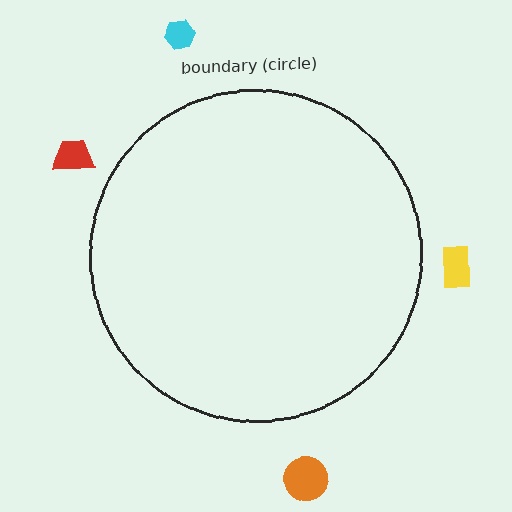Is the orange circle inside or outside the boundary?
Outside.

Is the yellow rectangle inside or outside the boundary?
Outside.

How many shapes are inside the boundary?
0 inside, 4 outside.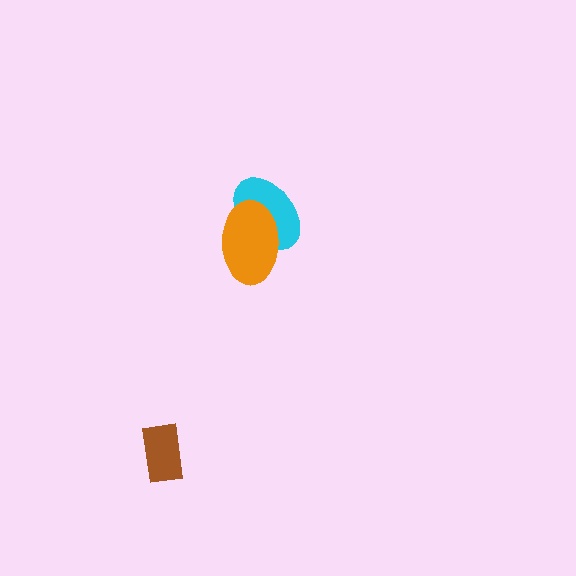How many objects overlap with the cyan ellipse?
1 object overlaps with the cyan ellipse.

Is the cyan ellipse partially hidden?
Yes, it is partially covered by another shape.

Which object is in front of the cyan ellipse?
The orange ellipse is in front of the cyan ellipse.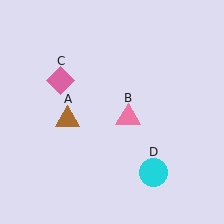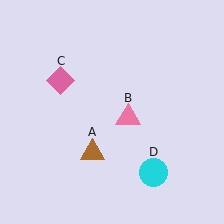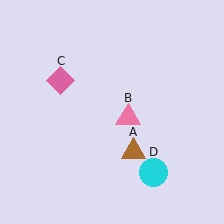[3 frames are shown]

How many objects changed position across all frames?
1 object changed position: brown triangle (object A).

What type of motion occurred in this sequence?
The brown triangle (object A) rotated counterclockwise around the center of the scene.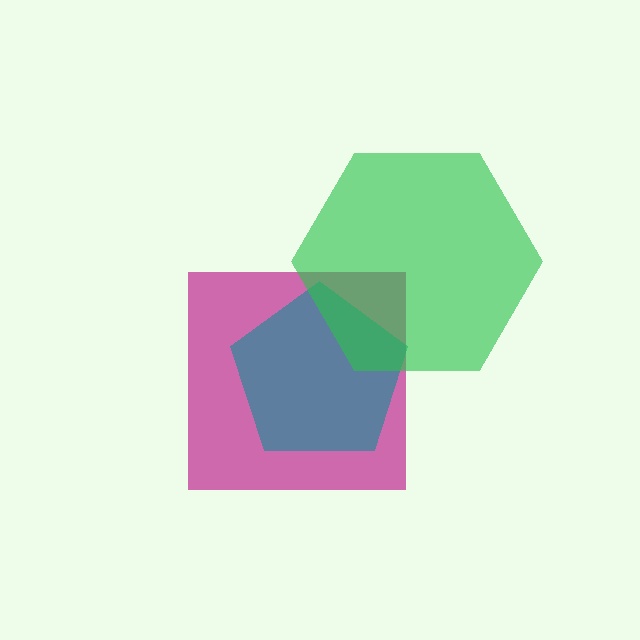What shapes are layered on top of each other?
The layered shapes are: a magenta square, a teal pentagon, a green hexagon.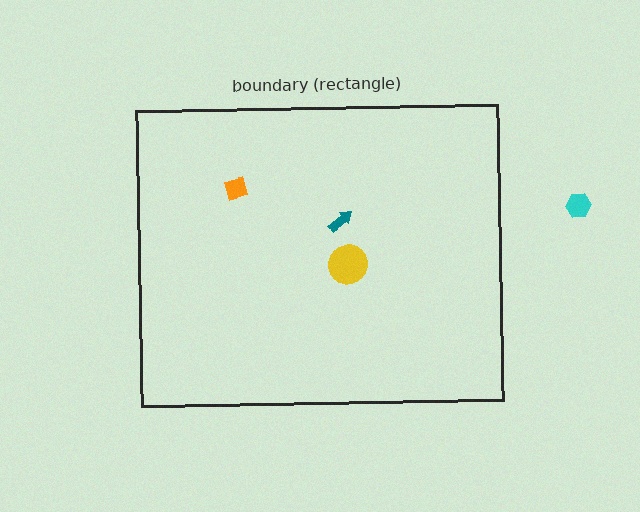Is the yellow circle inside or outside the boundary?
Inside.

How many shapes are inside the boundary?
3 inside, 1 outside.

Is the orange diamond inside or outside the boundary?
Inside.